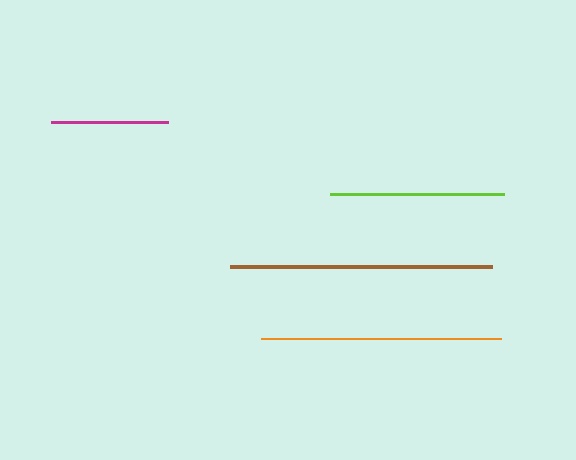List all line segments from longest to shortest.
From longest to shortest: brown, orange, lime, magenta.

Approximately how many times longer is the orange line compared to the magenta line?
The orange line is approximately 2.1 times the length of the magenta line.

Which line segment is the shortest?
The magenta line is the shortest at approximately 117 pixels.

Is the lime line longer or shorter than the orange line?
The orange line is longer than the lime line.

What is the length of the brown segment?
The brown segment is approximately 261 pixels long.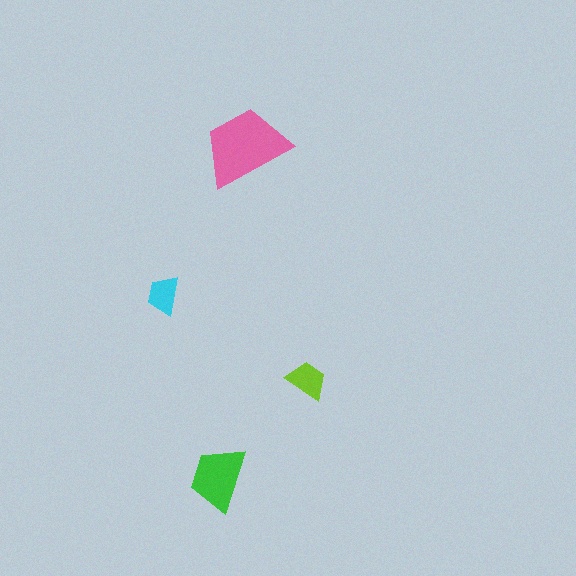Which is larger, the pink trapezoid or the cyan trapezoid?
The pink one.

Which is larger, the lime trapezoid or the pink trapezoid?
The pink one.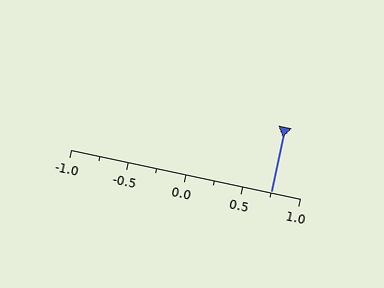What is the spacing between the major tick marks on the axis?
The major ticks are spaced 0.5 apart.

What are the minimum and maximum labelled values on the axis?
The axis runs from -1.0 to 1.0.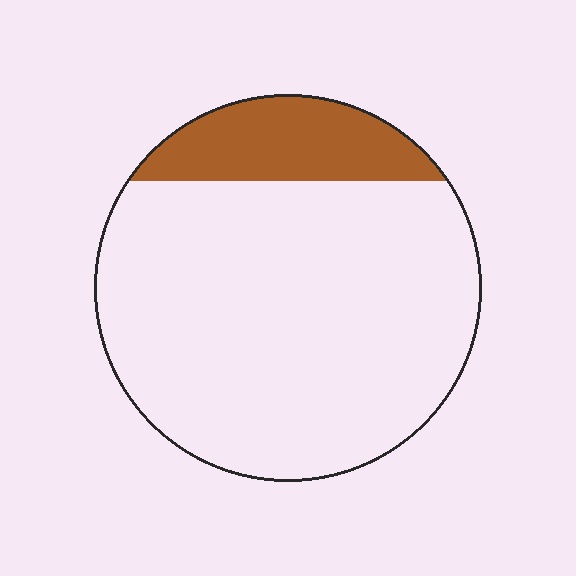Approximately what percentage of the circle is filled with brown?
Approximately 15%.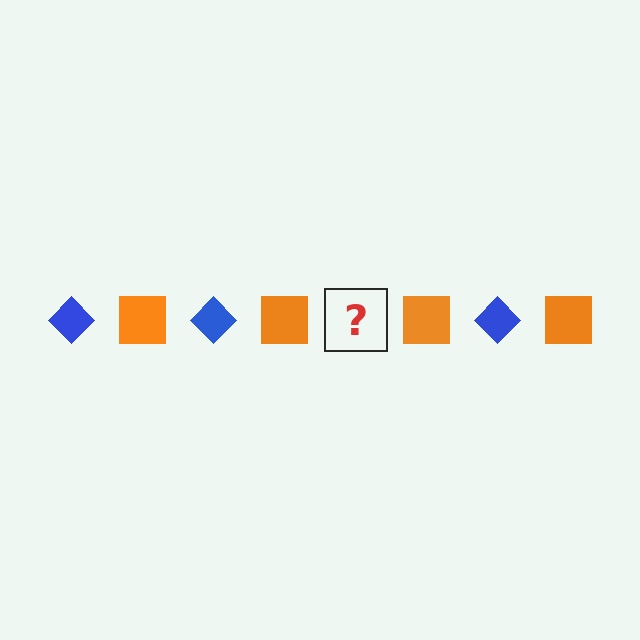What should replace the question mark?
The question mark should be replaced with a blue diamond.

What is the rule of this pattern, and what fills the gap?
The rule is that the pattern alternates between blue diamond and orange square. The gap should be filled with a blue diamond.